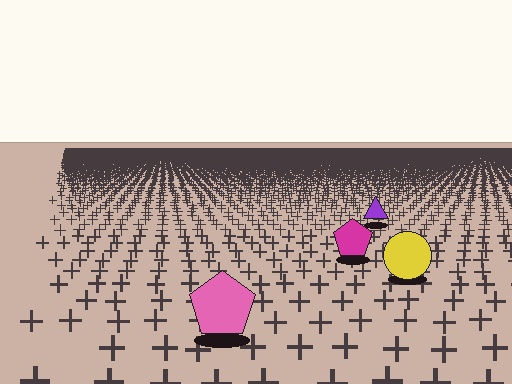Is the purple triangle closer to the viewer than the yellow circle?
No. The yellow circle is closer — you can tell from the texture gradient: the ground texture is coarser near it.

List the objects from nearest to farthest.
From nearest to farthest: the pink pentagon, the yellow circle, the magenta pentagon, the purple triangle.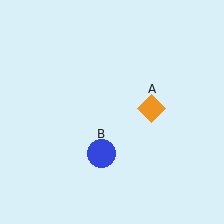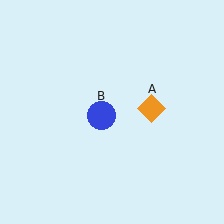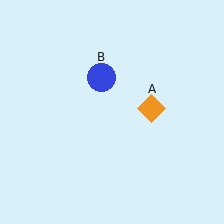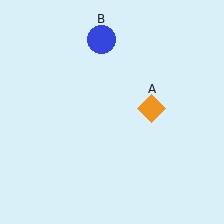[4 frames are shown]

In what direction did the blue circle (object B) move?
The blue circle (object B) moved up.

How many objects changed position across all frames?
1 object changed position: blue circle (object B).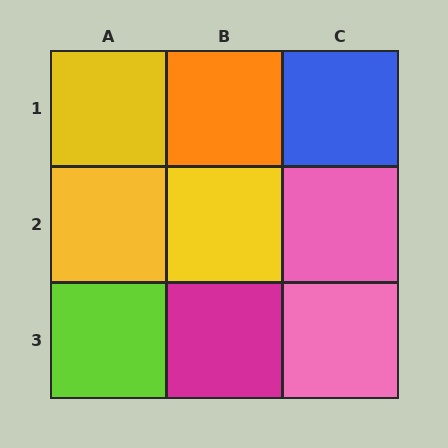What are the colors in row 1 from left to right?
Yellow, orange, blue.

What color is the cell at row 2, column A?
Yellow.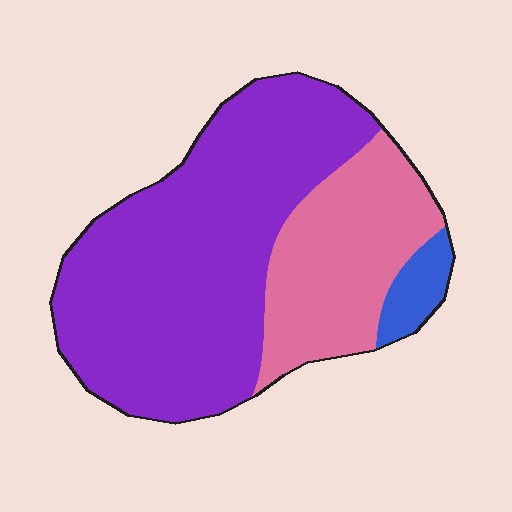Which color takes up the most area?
Purple, at roughly 65%.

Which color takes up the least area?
Blue, at roughly 5%.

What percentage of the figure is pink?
Pink covers around 30% of the figure.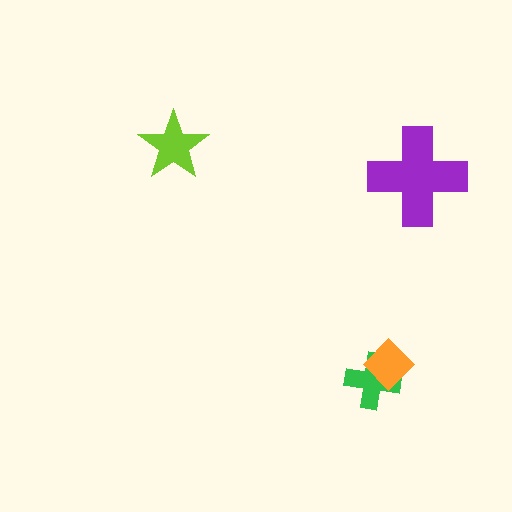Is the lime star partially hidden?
No, no other shape covers it.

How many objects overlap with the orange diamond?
1 object overlaps with the orange diamond.